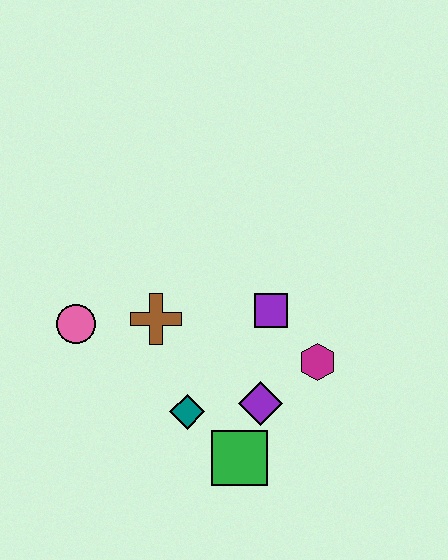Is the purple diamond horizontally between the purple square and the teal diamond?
Yes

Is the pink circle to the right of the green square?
No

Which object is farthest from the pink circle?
The magenta hexagon is farthest from the pink circle.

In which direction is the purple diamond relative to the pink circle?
The purple diamond is to the right of the pink circle.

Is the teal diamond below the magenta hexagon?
Yes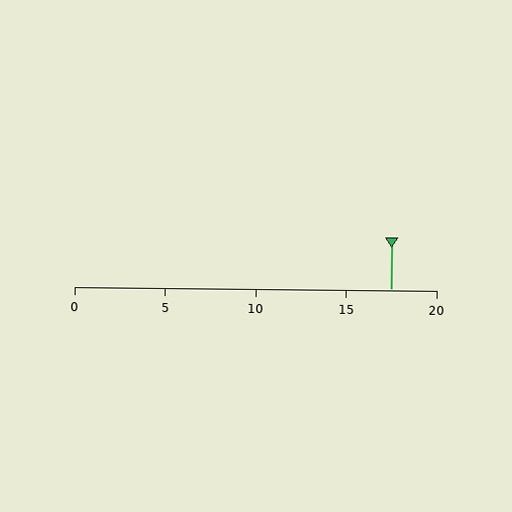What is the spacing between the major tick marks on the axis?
The major ticks are spaced 5 apart.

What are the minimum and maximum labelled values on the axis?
The axis runs from 0 to 20.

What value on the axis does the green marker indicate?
The marker indicates approximately 17.5.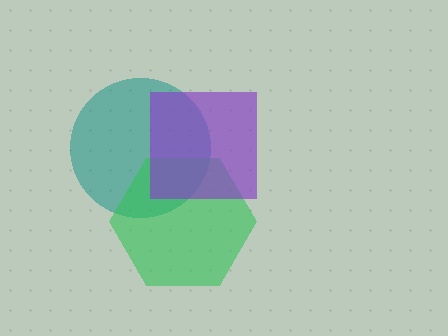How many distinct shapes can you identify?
There are 3 distinct shapes: a teal circle, a green hexagon, a purple square.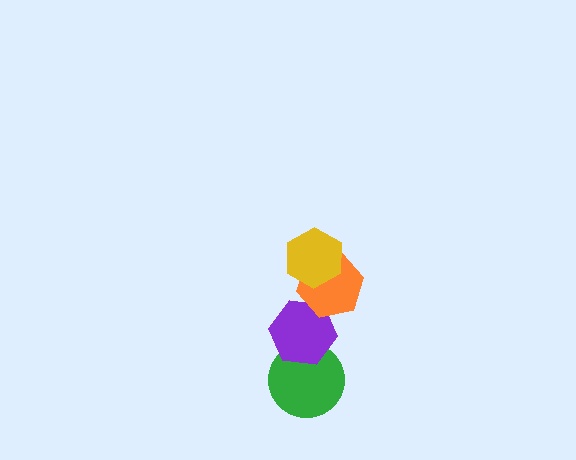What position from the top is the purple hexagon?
The purple hexagon is 3rd from the top.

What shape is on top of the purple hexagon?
The orange hexagon is on top of the purple hexagon.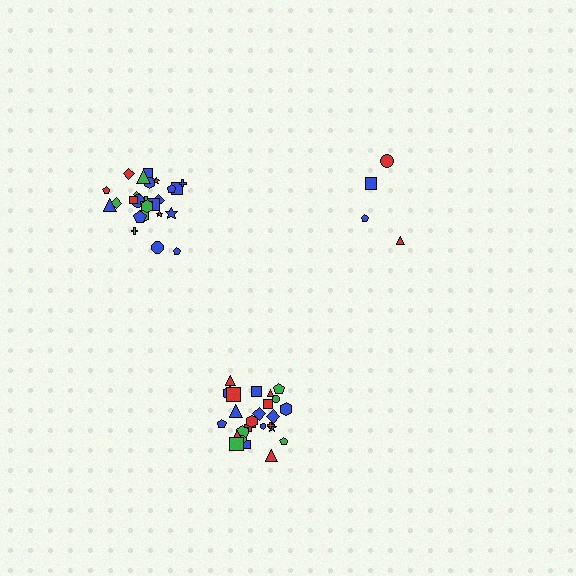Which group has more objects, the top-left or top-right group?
The top-left group.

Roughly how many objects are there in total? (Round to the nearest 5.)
Roughly 55 objects in total.